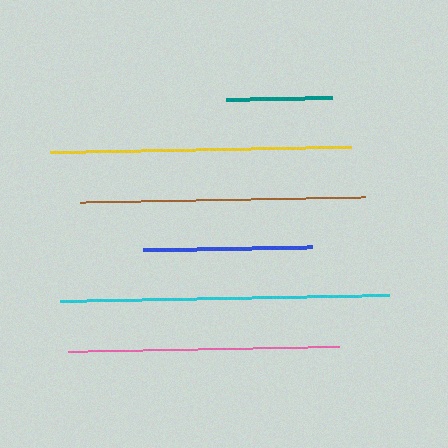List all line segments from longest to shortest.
From longest to shortest: cyan, yellow, brown, pink, blue, teal.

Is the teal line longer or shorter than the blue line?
The blue line is longer than the teal line.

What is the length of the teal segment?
The teal segment is approximately 106 pixels long.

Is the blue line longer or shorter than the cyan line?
The cyan line is longer than the blue line.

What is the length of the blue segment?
The blue segment is approximately 169 pixels long.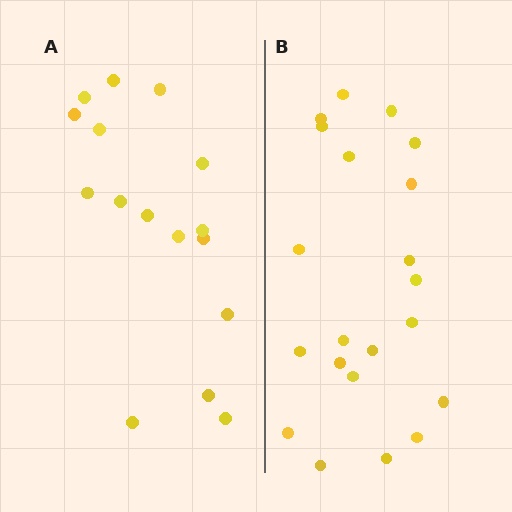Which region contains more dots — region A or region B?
Region B (the right region) has more dots.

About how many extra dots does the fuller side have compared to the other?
Region B has about 5 more dots than region A.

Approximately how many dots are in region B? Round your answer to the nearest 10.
About 20 dots. (The exact count is 21, which rounds to 20.)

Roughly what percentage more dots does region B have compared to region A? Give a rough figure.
About 30% more.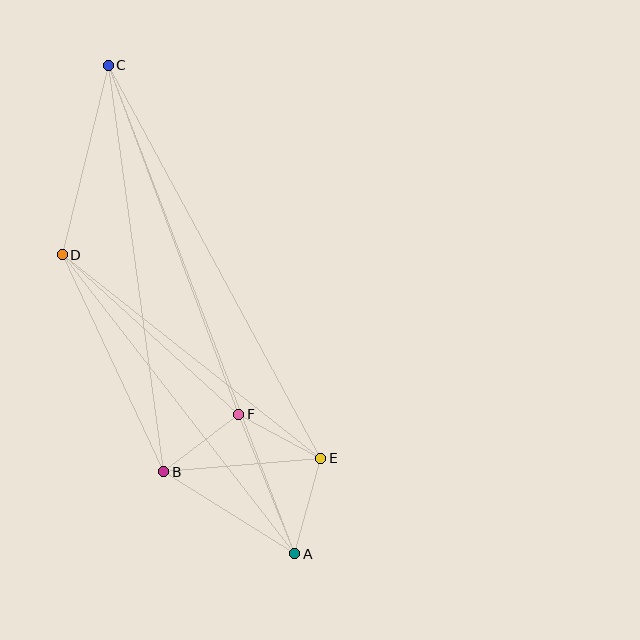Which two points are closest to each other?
Points E and F are closest to each other.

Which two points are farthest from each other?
Points A and C are farthest from each other.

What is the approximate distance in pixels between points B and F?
The distance between B and F is approximately 94 pixels.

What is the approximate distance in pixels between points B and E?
The distance between B and E is approximately 158 pixels.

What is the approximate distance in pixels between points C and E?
The distance between C and E is approximately 447 pixels.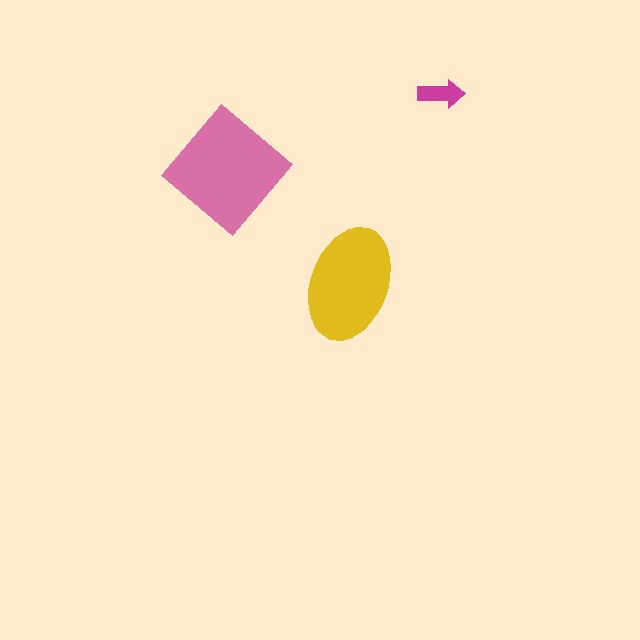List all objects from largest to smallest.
The pink diamond, the yellow ellipse, the magenta arrow.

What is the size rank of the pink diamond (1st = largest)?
1st.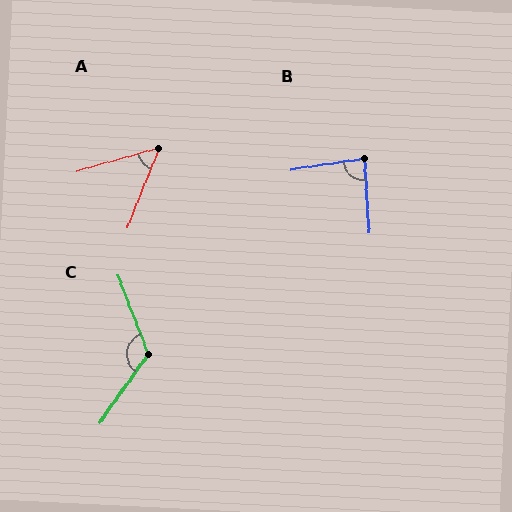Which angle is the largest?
C, at approximately 123 degrees.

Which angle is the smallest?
A, at approximately 52 degrees.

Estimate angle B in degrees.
Approximately 85 degrees.